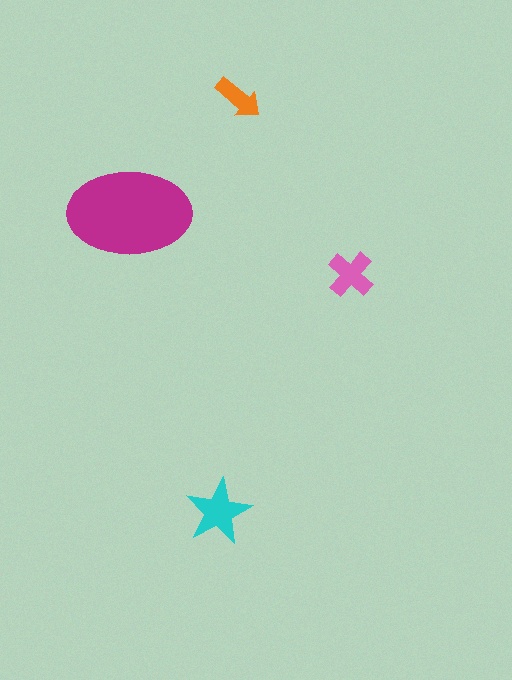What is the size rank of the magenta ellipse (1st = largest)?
1st.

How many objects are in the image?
There are 4 objects in the image.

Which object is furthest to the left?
The magenta ellipse is leftmost.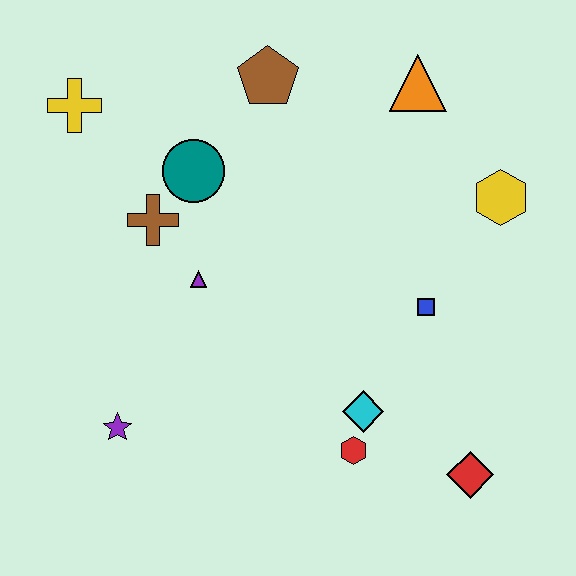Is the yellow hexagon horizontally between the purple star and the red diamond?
No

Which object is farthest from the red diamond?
The yellow cross is farthest from the red diamond.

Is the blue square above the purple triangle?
No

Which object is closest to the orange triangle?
The yellow hexagon is closest to the orange triangle.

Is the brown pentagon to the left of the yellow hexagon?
Yes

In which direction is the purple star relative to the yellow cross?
The purple star is below the yellow cross.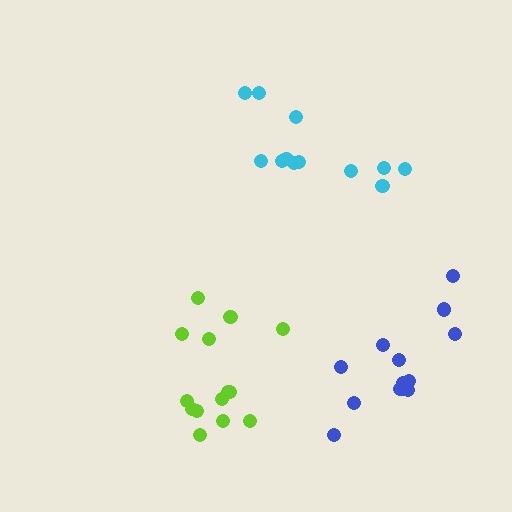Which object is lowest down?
The lime cluster is bottommost.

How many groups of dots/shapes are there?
There are 3 groups.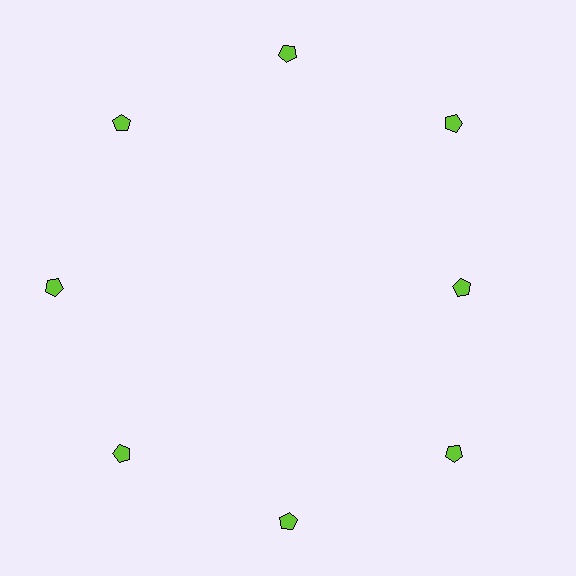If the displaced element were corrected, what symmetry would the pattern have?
It would have 8-fold rotational symmetry — the pattern would map onto itself every 45 degrees.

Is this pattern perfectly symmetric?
No. The 8 lime pentagons are arranged in a ring, but one element near the 3 o'clock position is pulled inward toward the center, breaking the 8-fold rotational symmetry.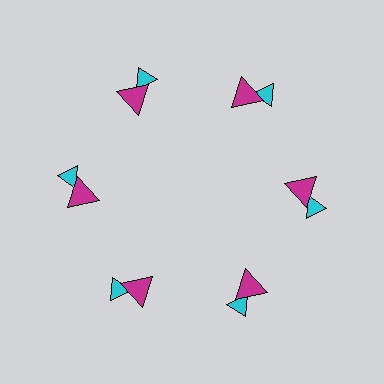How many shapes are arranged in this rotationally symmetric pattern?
There are 12 shapes, arranged in 6 groups of 2.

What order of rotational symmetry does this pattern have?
This pattern has 6-fold rotational symmetry.